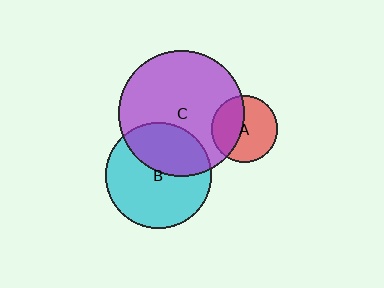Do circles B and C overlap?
Yes.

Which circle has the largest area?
Circle C (purple).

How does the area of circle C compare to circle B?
Approximately 1.4 times.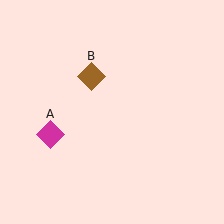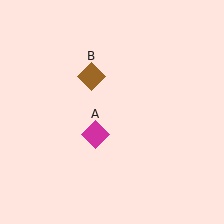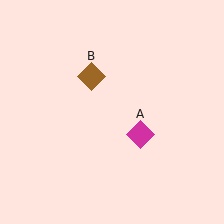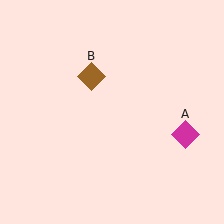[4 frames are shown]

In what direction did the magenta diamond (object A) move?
The magenta diamond (object A) moved right.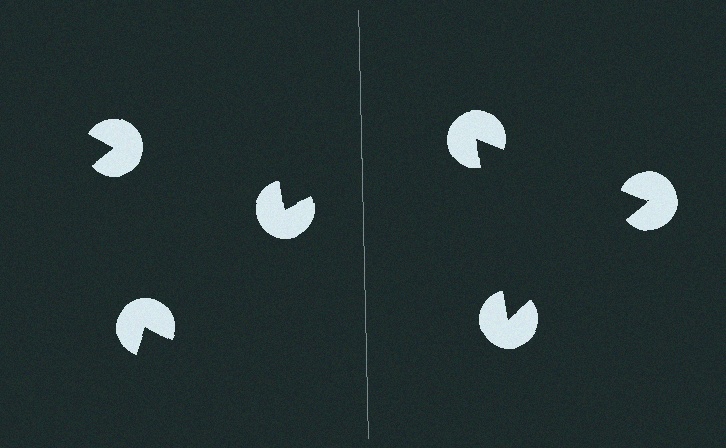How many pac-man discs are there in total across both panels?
6 — 3 on each side.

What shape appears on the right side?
An illusory triangle.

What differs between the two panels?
The pac-man discs are positioned identically on both sides; only the wedge orientations differ. On the right they align to a triangle; on the left they are misaligned.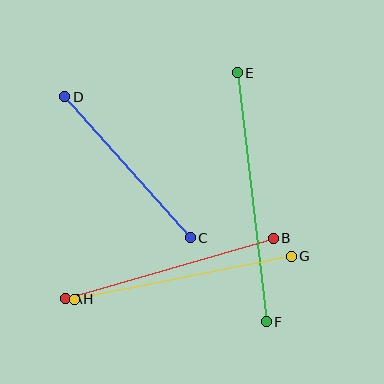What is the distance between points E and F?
The distance is approximately 251 pixels.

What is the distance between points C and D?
The distance is approximately 188 pixels.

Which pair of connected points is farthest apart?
Points E and F are farthest apart.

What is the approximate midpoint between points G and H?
The midpoint is at approximately (183, 278) pixels.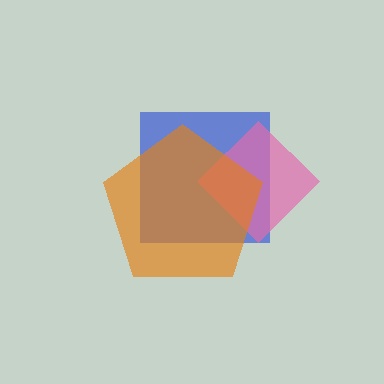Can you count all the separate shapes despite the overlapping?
Yes, there are 3 separate shapes.